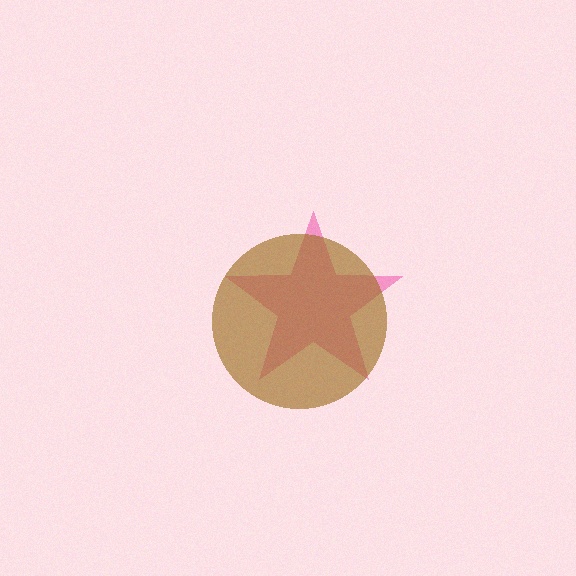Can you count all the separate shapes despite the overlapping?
Yes, there are 2 separate shapes.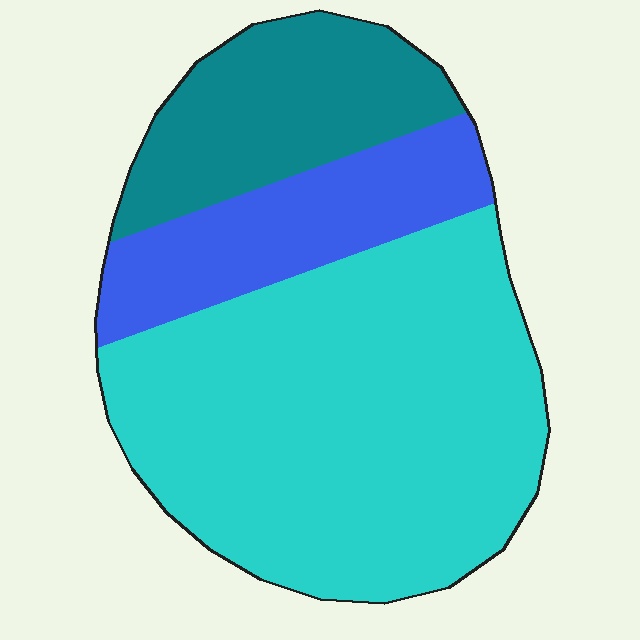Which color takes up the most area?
Cyan, at roughly 60%.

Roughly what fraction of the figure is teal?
Teal takes up about one fifth (1/5) of the figure.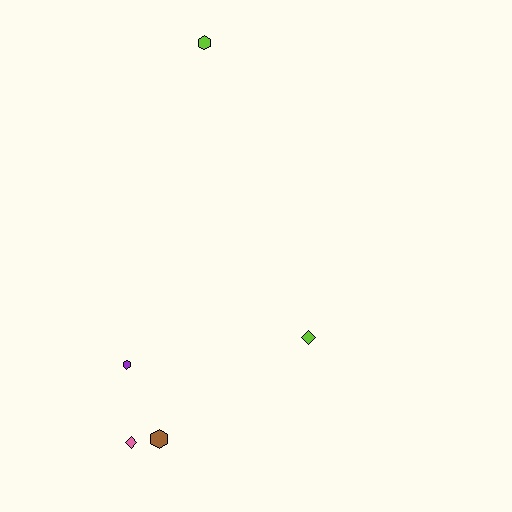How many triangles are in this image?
There are no triangles.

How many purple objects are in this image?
There is 1 purple object.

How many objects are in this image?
There are 5 objects.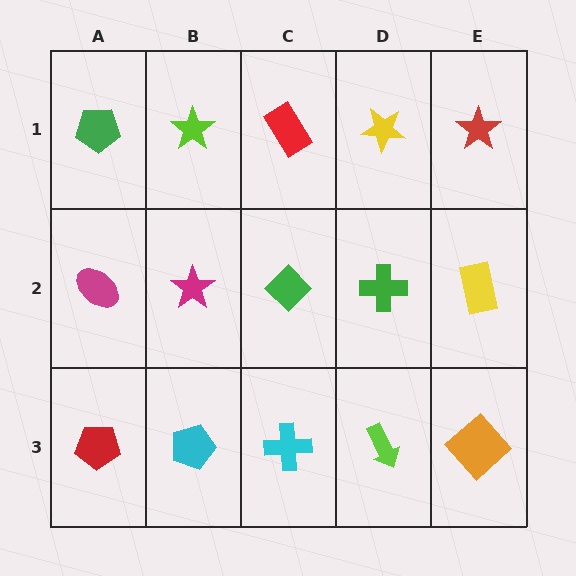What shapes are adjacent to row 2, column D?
A yellow star (row 1, column D), a lime arrow (row 3, column D), a green diamond (row 2, column C), a yellow rectangle (row 2, column E).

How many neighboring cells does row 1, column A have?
2.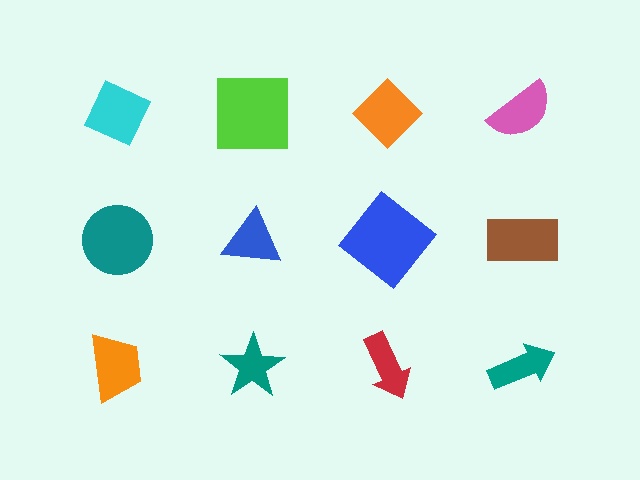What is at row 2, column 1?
A teal circle.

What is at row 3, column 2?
A teal star.